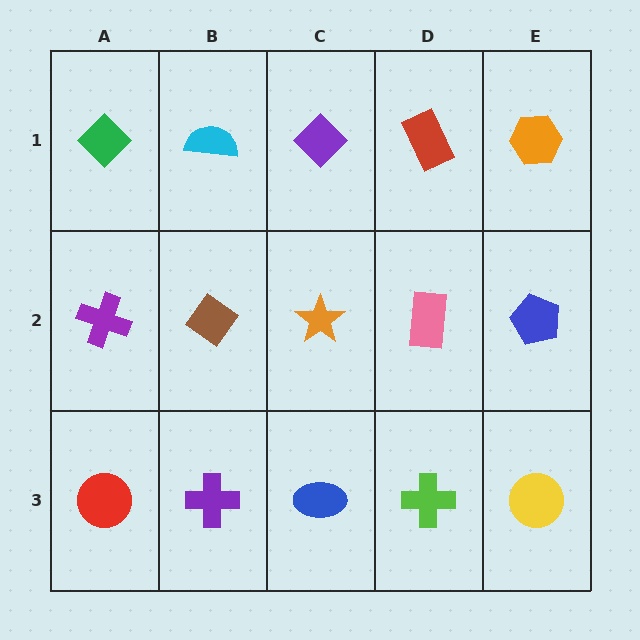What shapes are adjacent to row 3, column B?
A brown diamond (row 2, column B), a red circle (row 3, column A), a blue ellipse (row 3, column C).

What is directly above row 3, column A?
A purple cross.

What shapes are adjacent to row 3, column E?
A blue pentagon (row 2, column E), a lime cross (row 3, column D).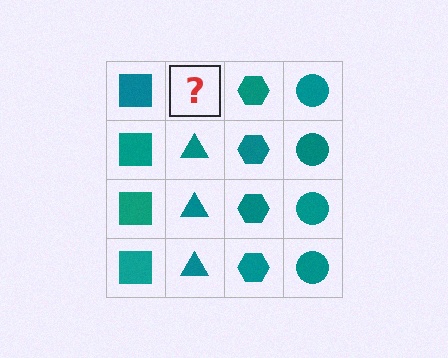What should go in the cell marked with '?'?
The missing cell should contain a teal triangle.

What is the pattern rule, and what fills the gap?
The rule is that each column has a consistent shape. The gap should be filled with a teal triangle.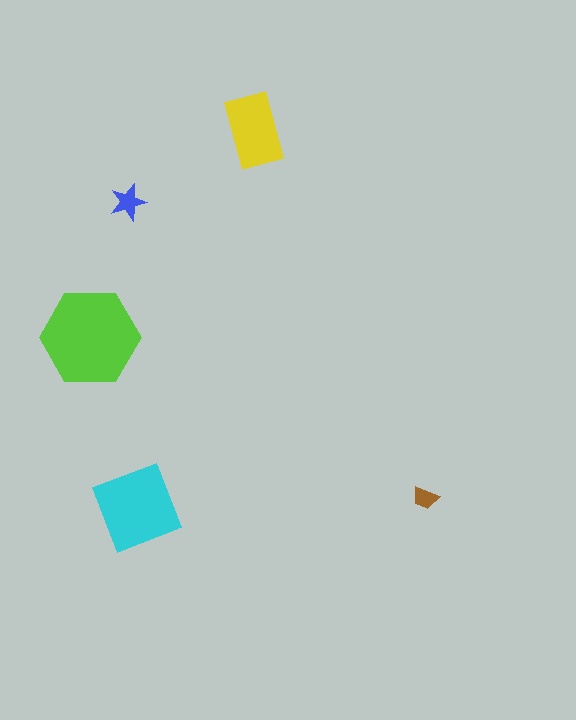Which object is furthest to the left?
The lime hexagon is leftmost.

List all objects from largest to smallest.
The lime hexagon, the cyan diamond, the yellow rectangle, the blue star, the brown trapezoid.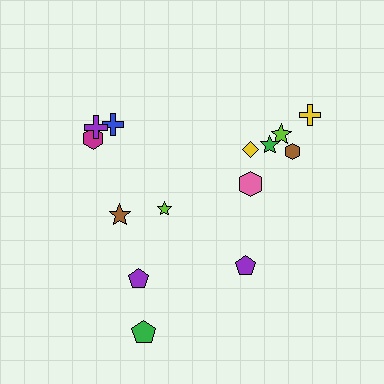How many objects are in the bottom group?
There are 4 objects.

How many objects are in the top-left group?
There are 4 objects.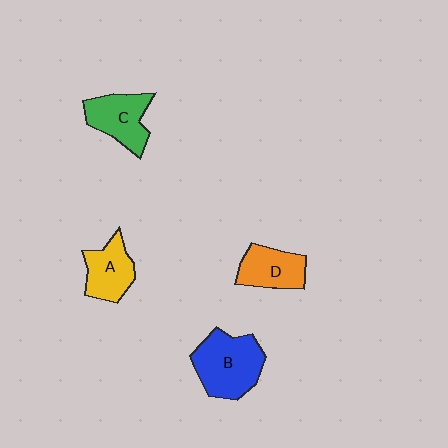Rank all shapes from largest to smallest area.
From largest to smallest: B (blue), C (green), D (orange), A (yellow).